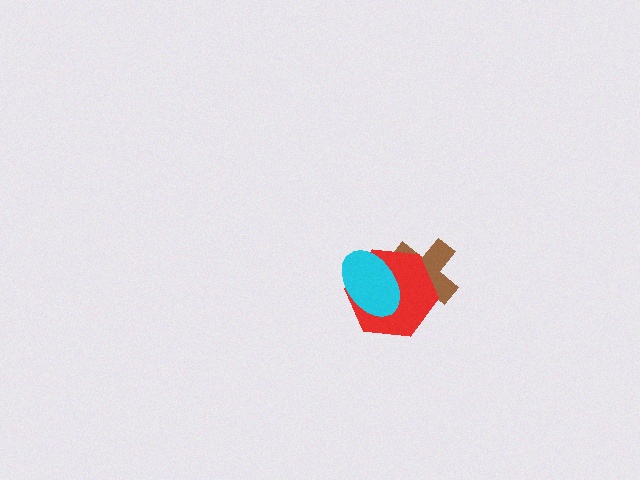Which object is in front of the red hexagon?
The cyan ellipse is in front of the red hexagon.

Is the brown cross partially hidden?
Yes, it is partially covered by another shape.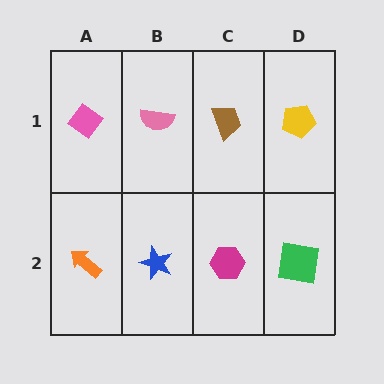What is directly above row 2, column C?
A brown trapezoid.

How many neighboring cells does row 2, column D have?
2.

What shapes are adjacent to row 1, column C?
A magenta hexagon (row 2, column C), a pink semicircle (row 1, column B), a yellow pentagon (row 1, column D).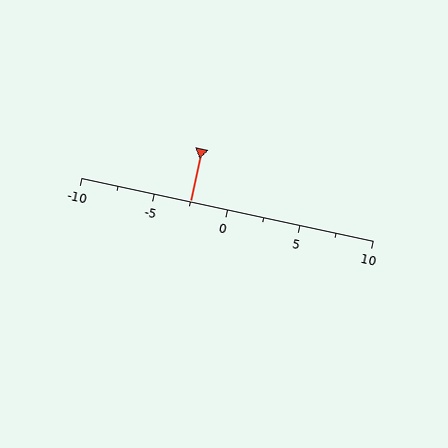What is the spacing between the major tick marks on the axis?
The major ticks are spaced 5 apart.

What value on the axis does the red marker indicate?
The marker indicates approximately -2.5.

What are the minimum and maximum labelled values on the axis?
The axis runs from -10 to 10.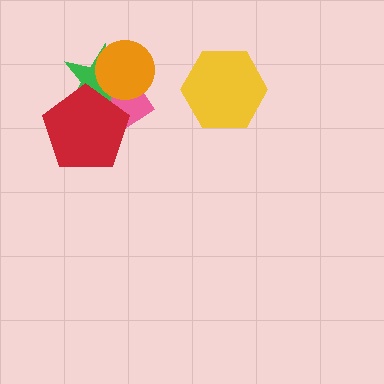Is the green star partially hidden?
Yes, it is partially covered by another shape.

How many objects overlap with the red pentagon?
2 objects overlap with the red pentagon.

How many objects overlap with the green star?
3 objects overlap with the green star.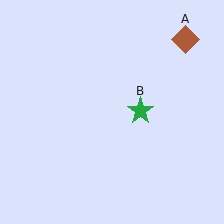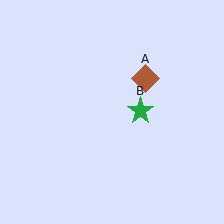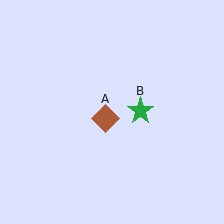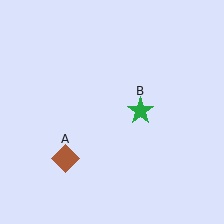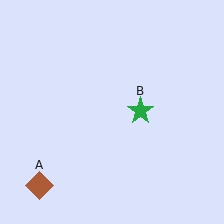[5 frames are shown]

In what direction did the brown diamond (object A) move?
The brown diamond (object A) moved down and to the left.